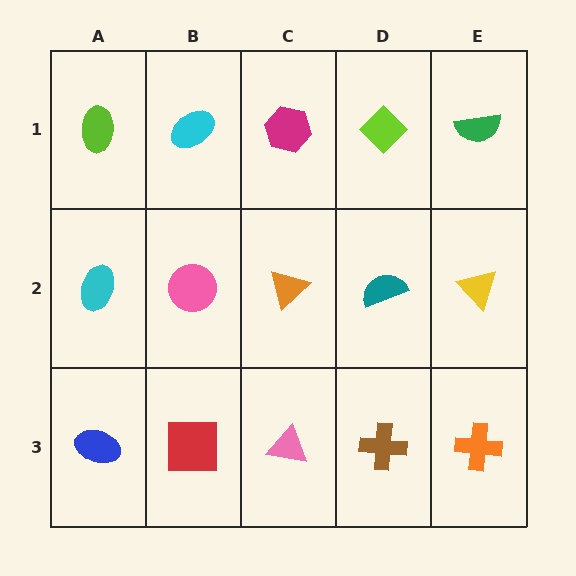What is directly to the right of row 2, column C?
A teal semicircle.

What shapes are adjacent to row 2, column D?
A lime diamond (row 1, column D), a brown cross (row 3, column D), an orange triangle (row 2, column C), a yellow triangle (row 2, column E).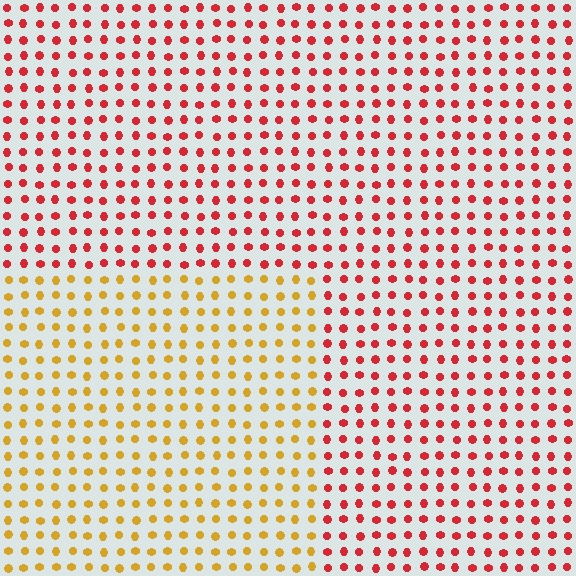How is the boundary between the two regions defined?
The boundary is defined purely by a slight shift in hue (about 49 degrees). Spacing, size, and orientation are identical on both sides.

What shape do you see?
I see a rectangle.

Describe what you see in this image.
The image is filled with small red elements in a uniform arrangement. A rectangle-shaped region is visible where the elements are tinted to a slightly different hue, forming a subtle color boundary.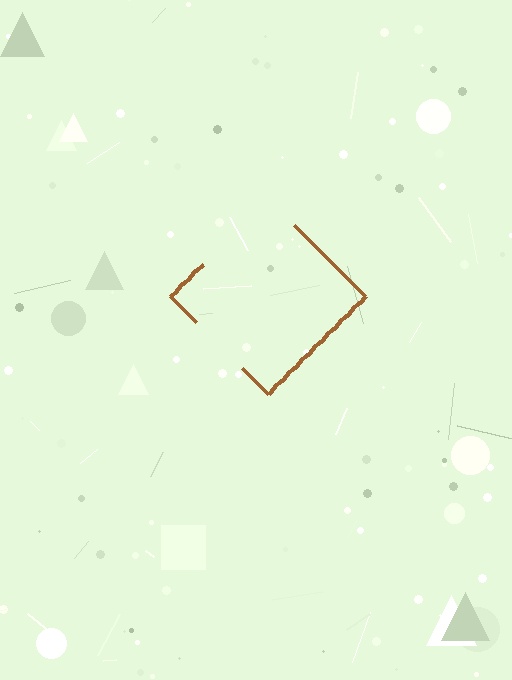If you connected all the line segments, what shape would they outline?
They would outline a diamond.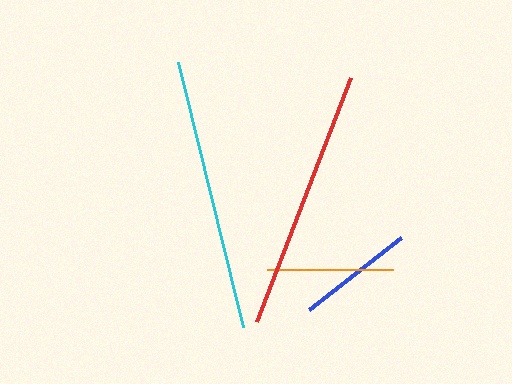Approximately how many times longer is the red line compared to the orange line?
The red line is approximately 2.1 times the length of the orange line.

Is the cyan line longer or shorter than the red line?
The cyan line is longer than the red line.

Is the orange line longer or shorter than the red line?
The red line is longer than the orange line.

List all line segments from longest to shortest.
From longest to shortest: cyan, red, orange, blue.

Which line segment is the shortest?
The blue line is the shortest at approximately 117 pixels.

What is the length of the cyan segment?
The cyan segment is approximately 273 pixels long.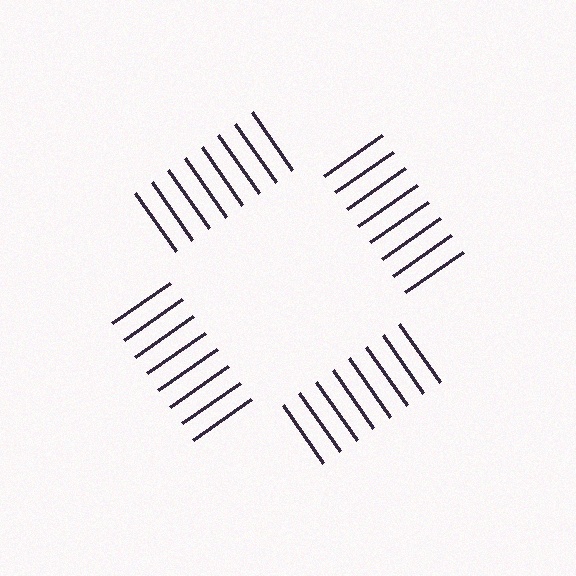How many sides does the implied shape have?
4 sides — the line-ends trace a square.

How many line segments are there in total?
32 — 8 along each of the 4 edges.